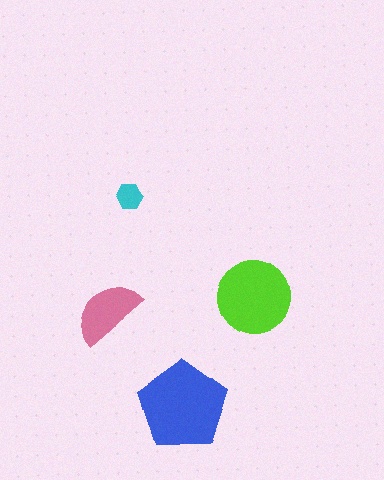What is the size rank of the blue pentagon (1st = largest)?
1st.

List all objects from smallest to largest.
The cyan hexagon, the pink semicircle, the lime circle, the blue pentagon.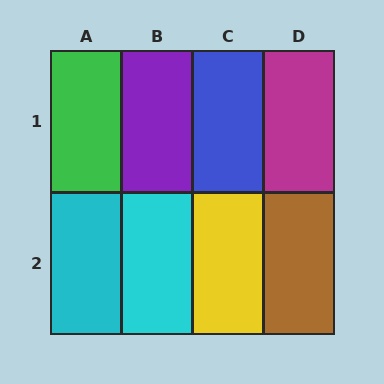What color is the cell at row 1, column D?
Magenta.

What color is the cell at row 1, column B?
Purple.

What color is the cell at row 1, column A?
Green.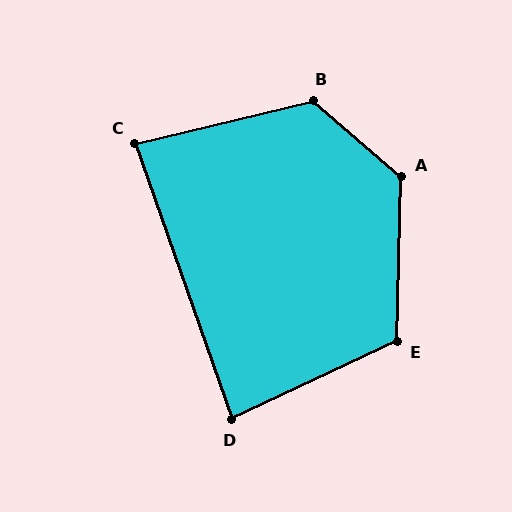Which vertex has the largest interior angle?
A, at approximately 130 degrees.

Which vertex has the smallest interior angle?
C, at approximately 84 degrees.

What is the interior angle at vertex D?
Approximately 84 degrees (acute).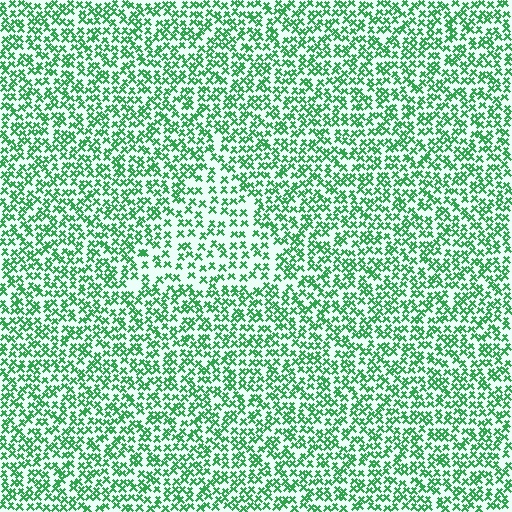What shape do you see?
I see a triangle.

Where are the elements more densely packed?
The elements are more densely packed outside the triangle boundary.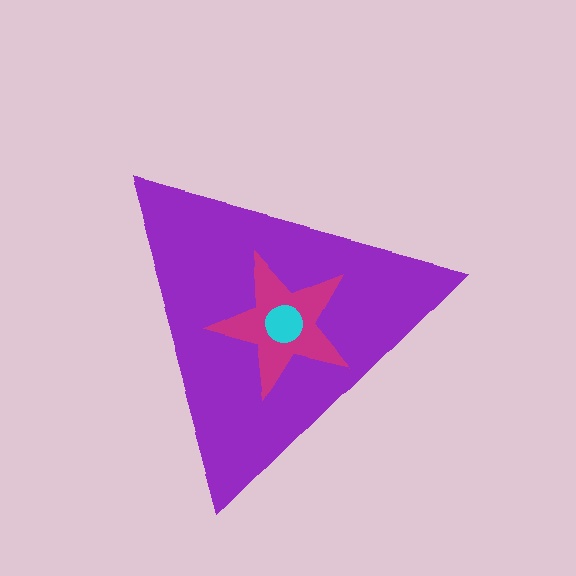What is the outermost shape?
The purple triangle.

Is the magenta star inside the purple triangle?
Yes.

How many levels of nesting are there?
3.